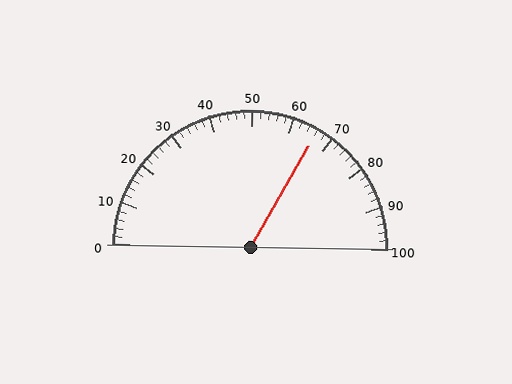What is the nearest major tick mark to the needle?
The nearest major tick mark is 70.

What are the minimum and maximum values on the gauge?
The gauge ranges from 0 to 100.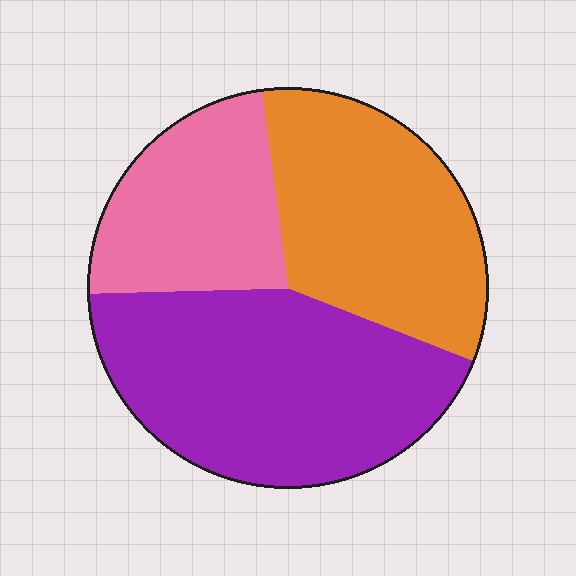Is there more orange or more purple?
Purple.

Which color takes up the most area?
Purple, at roughly 45%.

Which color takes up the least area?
Pink, at roughly 25%.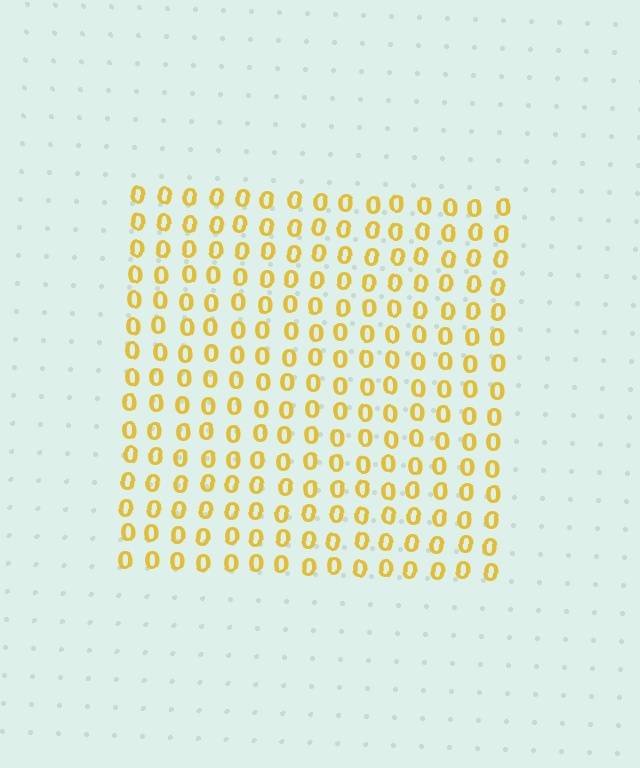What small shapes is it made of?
It is made of small digit 0's.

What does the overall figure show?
The overall figure shows a square.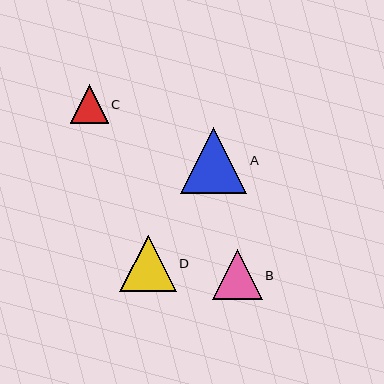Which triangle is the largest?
Triangle A is the largest with a size of approximately 67 pixels.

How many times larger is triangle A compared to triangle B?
Triangle A is approximately 1.3 times the size of triangle B.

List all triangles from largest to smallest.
From largest to smallest: A, D, B, C.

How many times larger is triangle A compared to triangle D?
Triangle A is approximately 1.2 times the size of triangle D.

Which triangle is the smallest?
Triangle C is the smallest with a size of approximately 38 pixels.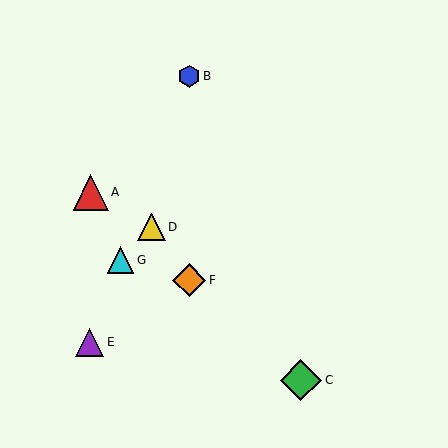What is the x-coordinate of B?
Object B is at x≈189.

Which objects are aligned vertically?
Objects B, F are aligned vertically.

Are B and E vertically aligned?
No, B is at x≈189 and E is at x≈89.